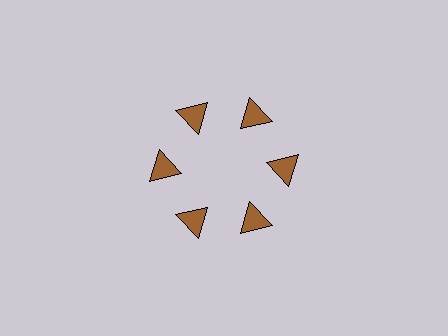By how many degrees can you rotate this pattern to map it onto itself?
The pattern maps onto itself every 60 degrees of rotation.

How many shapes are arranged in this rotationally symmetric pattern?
There are 6 shapes, arranged in 6 groups of 1.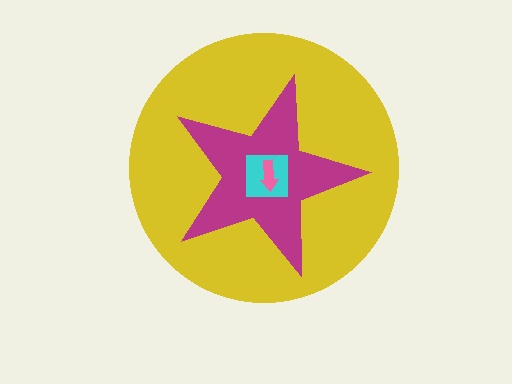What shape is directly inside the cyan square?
The pink arrow.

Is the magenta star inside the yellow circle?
Yes.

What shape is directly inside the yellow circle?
The magenta star.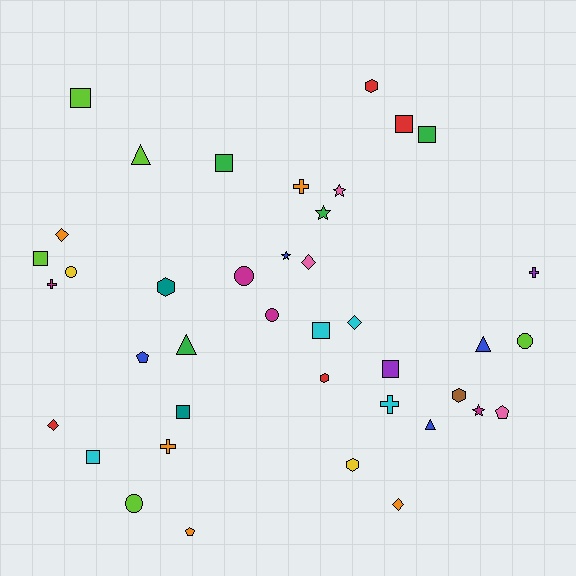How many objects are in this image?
There are 40 objects.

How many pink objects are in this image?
There are 3 pink objects.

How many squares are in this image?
There are 9 squares.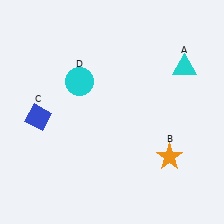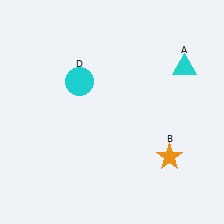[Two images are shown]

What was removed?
The blue diamond (C) was removed in Image 2.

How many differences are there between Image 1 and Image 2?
There is 1 difference between the two images.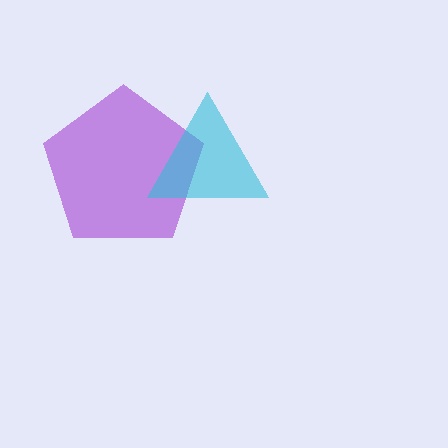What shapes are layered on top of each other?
The layered shapes are: a purple pentagon, a cyan triangle.